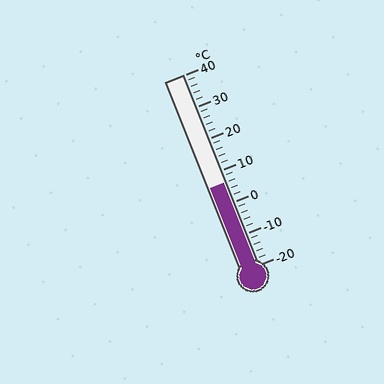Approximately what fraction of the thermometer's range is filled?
The thermometer is filled to approximately 45% of its range.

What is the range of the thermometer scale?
The thermometer scale ranges from -20°C to 40°C.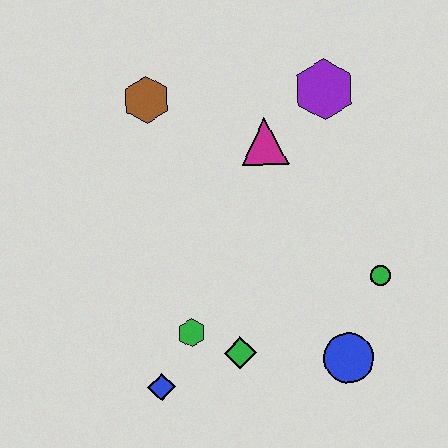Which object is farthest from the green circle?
The brown hexagon is farthest from the green circle.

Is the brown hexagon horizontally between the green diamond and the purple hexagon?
No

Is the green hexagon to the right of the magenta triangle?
No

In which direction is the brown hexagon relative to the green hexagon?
The brown hexagon is above the green hexagon.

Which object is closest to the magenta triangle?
The purple hexagon is closest to the magenta triangle.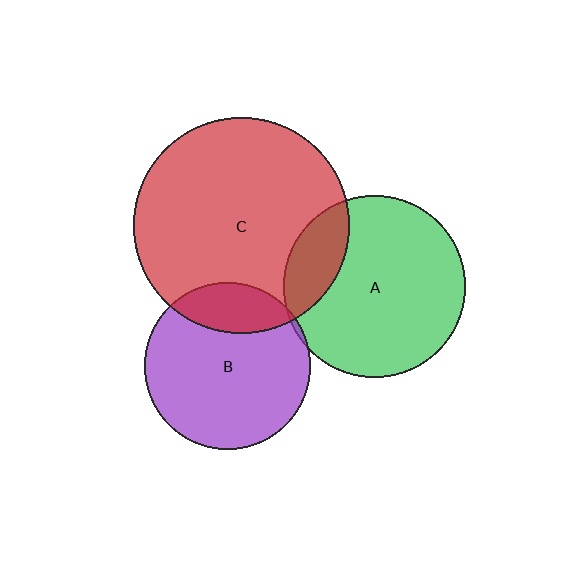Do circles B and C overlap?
Yes.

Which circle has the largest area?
Circle C (red).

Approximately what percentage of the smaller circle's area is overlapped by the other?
Approximately 20%.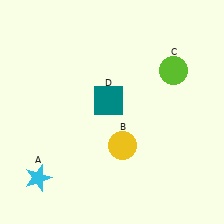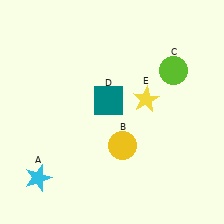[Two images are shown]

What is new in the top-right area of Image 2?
A yellow star (E) was added in the top-right area of Image 2.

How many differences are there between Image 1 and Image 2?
There is 1 difference between the two images.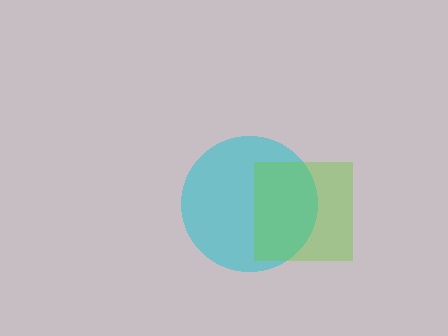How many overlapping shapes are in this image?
There are 2 overlapping shapes in the image.